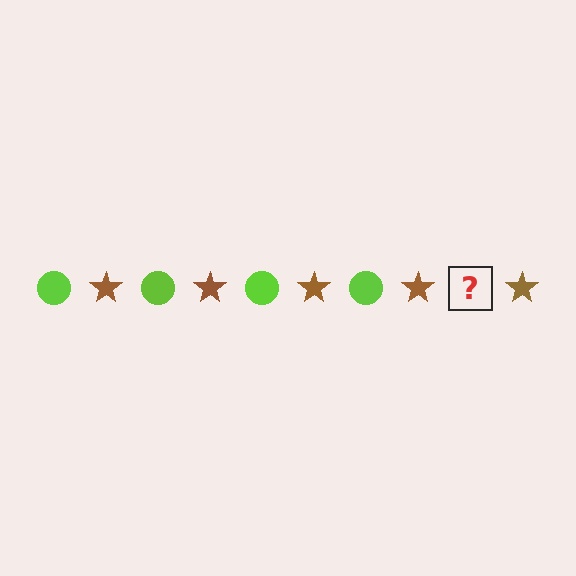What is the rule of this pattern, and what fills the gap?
The rule is that the pattern alternates between lime circle and brown star. The gap should be filled with a lime circle.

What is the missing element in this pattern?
The missing element is a lime circle.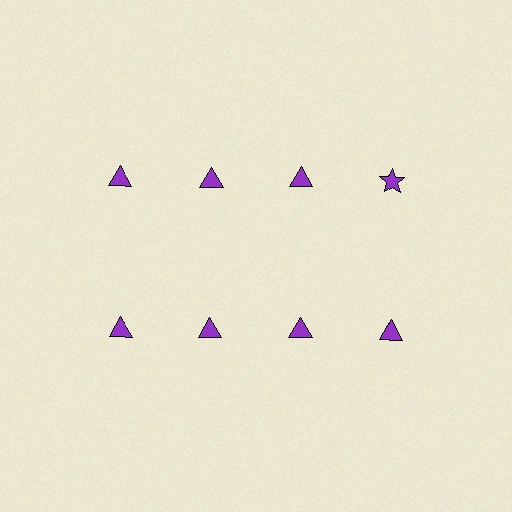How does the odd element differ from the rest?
It has a different shape: star instead of triangle.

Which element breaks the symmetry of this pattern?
The purple star in the top row, second from right column breaks the symmetry. All other shapes are purple triangles.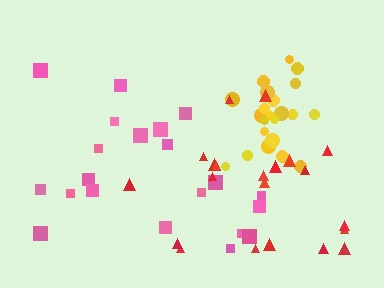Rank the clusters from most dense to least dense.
yellow, red, pink.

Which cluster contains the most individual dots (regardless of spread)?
Yellow (23).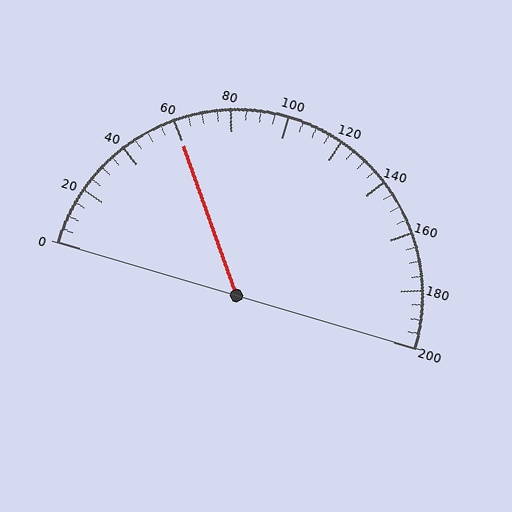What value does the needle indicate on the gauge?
The needle indicates approximately 60.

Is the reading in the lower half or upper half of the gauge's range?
The reading is in the lower half of the range (0 to 200).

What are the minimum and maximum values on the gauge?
The gauge ranges from 0 to 200.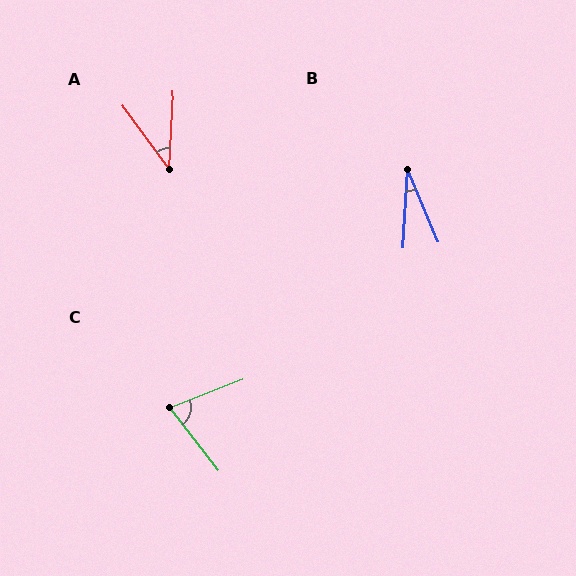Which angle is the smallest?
B, at approximately 26 degrees.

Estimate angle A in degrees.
Approximately 40 degrees.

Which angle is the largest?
C, at approximately 73 degrees.